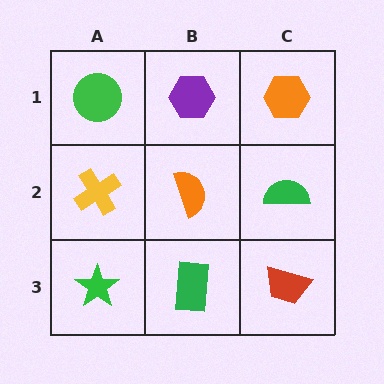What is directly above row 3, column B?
An orange semicircle.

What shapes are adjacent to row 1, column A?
A yellow cross (row 2, column A), a purple hexagon (row 1, column B).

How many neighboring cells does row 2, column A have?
3.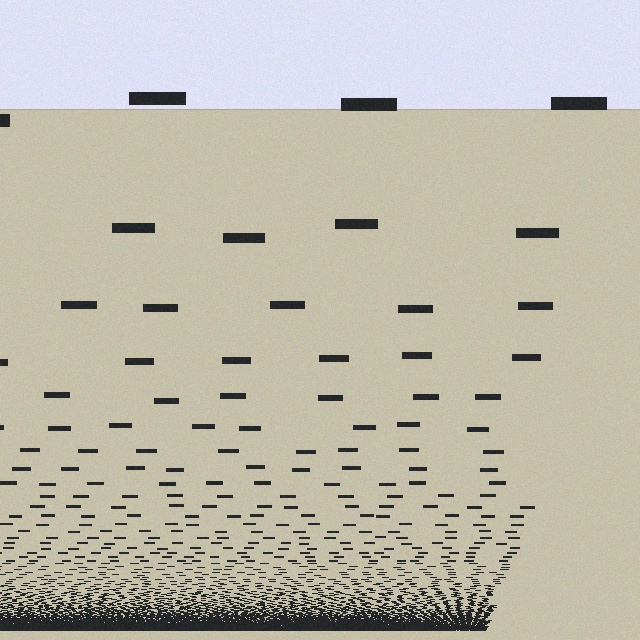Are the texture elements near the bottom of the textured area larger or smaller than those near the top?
Smaller. The gradient is inverted — elements near the bottom are smaller and denser.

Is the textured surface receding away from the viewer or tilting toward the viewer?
The surface appears to tilt toward the viewer. Texture elements get larger and sparser toward the top.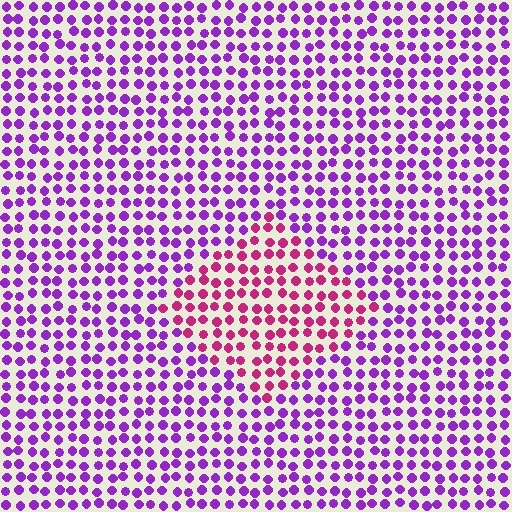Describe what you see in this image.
The image is filled with small purple elements in a uniform arrangement. A diamond-shaped region is visible where the elements are tinted to a slightly different hue, forming a subtle color boundary.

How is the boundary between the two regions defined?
The boundary is defined purely by a slight shift in hue (about 45 degrees). Spacing, size, and orientation are identical on both sides.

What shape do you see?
I see a diamond.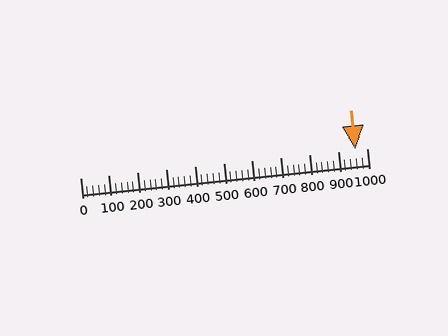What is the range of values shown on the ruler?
The ruler shows values from 0 to 1000.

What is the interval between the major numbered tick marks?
The major tick marks are spaced 100 units apart.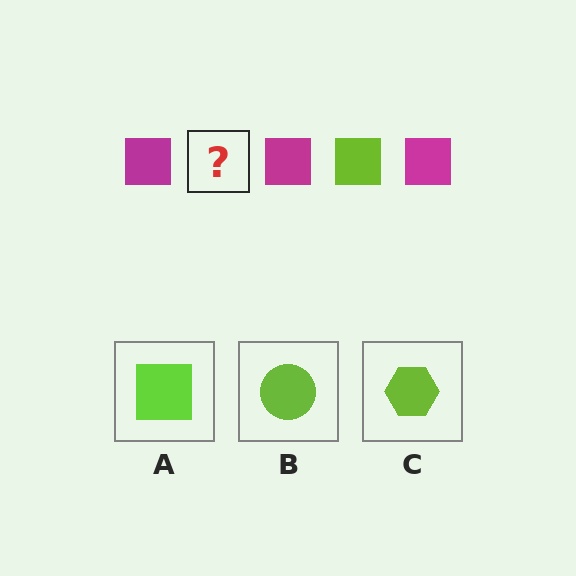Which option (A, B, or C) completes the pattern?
A.